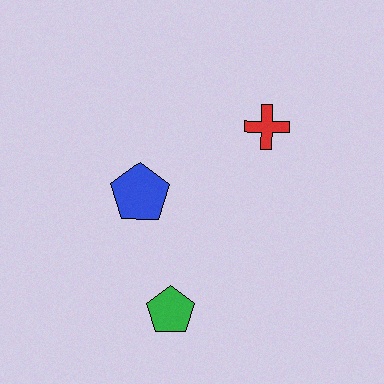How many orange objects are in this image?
There are no orange objects.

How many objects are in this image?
There are 3 objects.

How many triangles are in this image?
There are no triangles.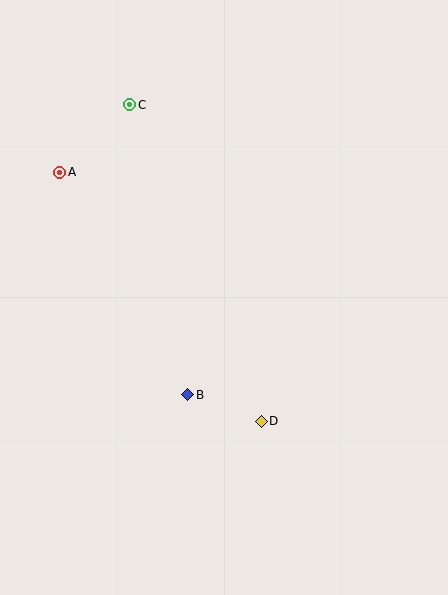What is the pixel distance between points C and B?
The distance between C and B is 296 pixels.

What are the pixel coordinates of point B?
Point B is at (188, 395).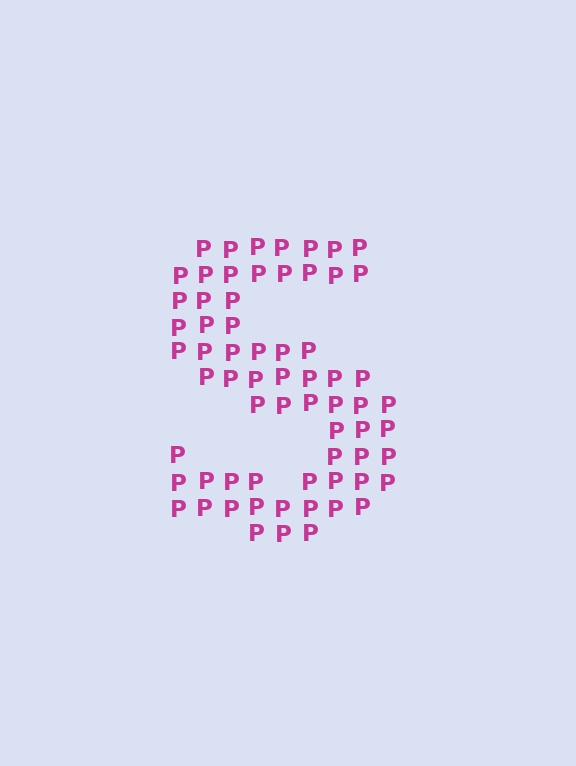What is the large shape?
The large shape is the letter S.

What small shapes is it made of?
It is made of small letter P's.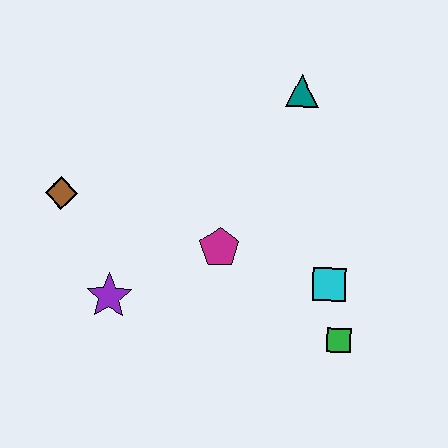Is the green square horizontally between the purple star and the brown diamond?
No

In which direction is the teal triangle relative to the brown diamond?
The teal triangle is to the right of the brown diamond.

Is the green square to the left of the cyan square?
No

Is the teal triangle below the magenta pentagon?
No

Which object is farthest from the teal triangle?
The purple star is farthest from the teal triangle.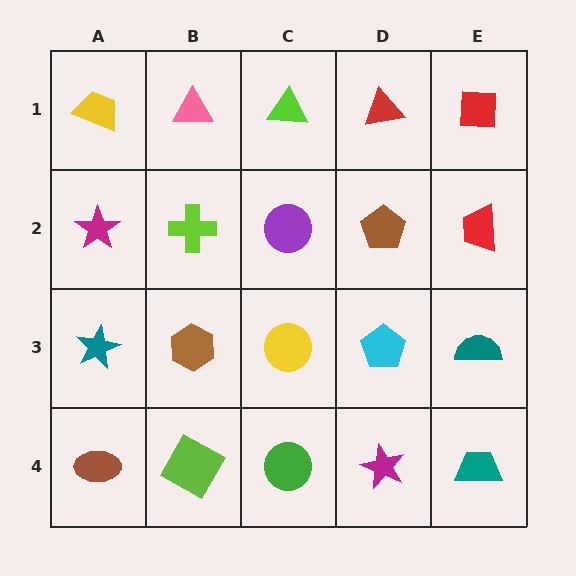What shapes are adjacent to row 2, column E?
A red square (row 1, column E), a teal semicircle (row 3, column E), a brown pentagon (row 2, column D).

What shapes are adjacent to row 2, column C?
A lime triangle (row 1, column C), a yellow circle (row 3, column C), a lime cross (row 2, column B), a brown pentagon (row 2, column D).